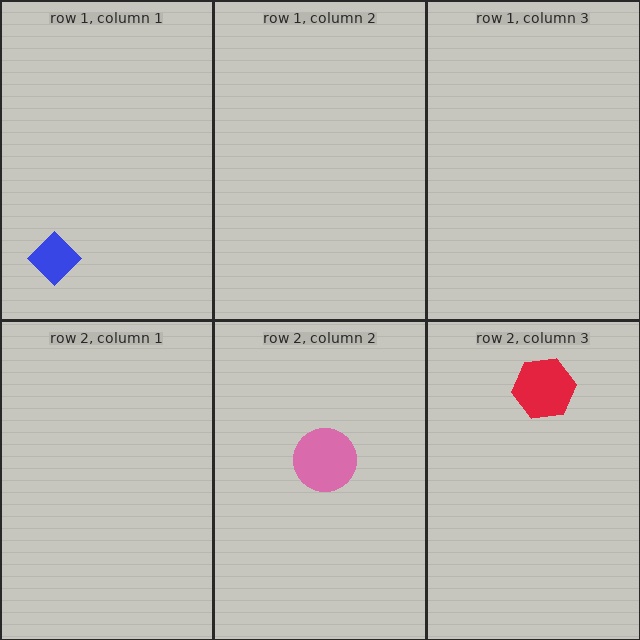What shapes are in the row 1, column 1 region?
The blue diamond.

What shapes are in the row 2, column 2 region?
The pink circle.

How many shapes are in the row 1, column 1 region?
1.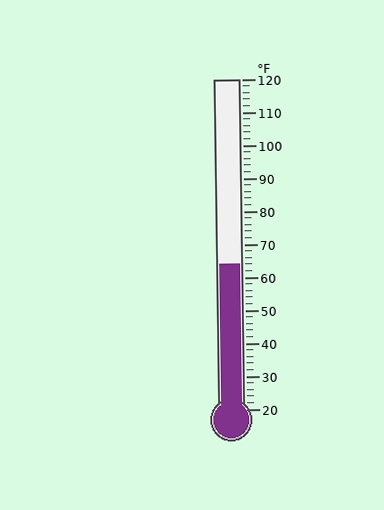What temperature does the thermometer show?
The thermometer shows approximately 64°F.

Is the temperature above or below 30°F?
The temperature is above 30°F.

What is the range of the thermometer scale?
The thermometer scale ranges from 20°F to 120°F.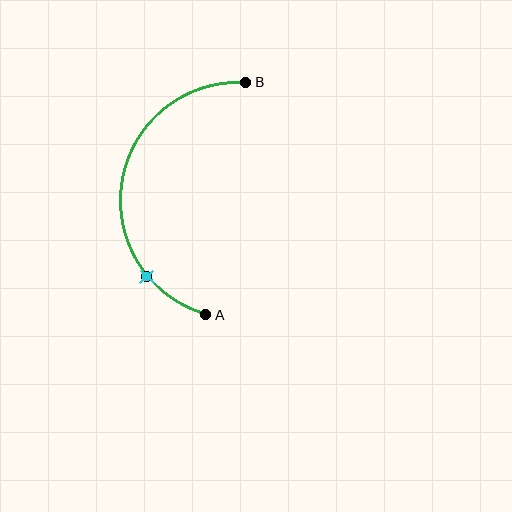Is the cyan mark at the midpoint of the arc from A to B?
No. The cyan mark lies on the arc but is closer to endpoint A. The arc midpoint would be at the point on the curve equidistant along the arc from both A and B.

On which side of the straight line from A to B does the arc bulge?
The arc bulges to the left of the straight line connecting A and B.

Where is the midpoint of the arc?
The arc midpoint is the point on the curve farthest from the straight line joining A and B. It sits to the left of that line.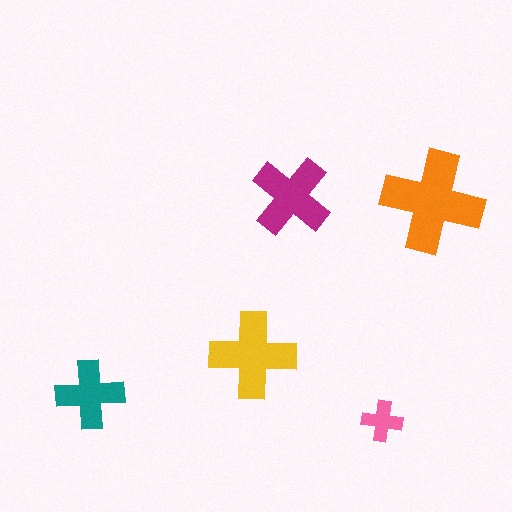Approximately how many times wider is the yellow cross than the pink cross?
About 2 times wider.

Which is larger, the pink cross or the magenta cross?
The magenta one.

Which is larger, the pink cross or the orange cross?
The orange one.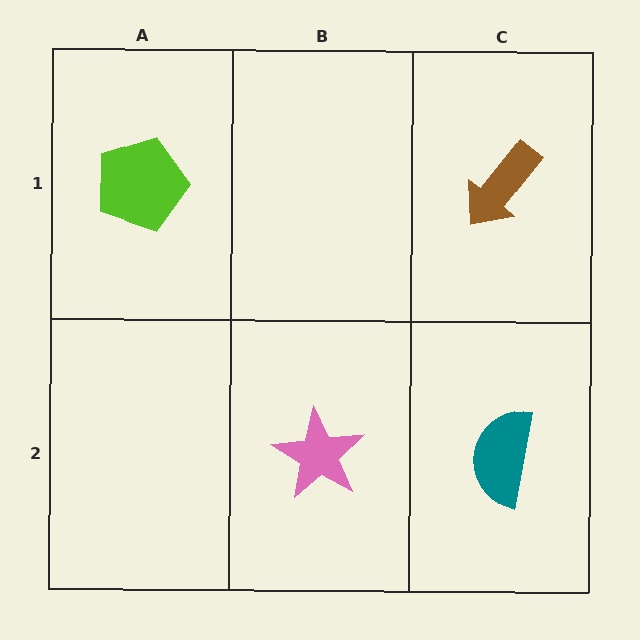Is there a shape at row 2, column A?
No, that cell is empty.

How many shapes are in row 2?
2 shapes.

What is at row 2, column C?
A teal semicircle.